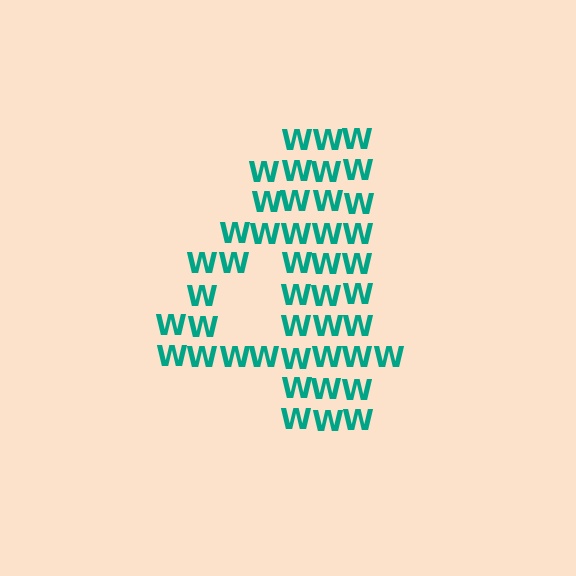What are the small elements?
The small elements are letter W's.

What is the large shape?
The large shape is the digit 4.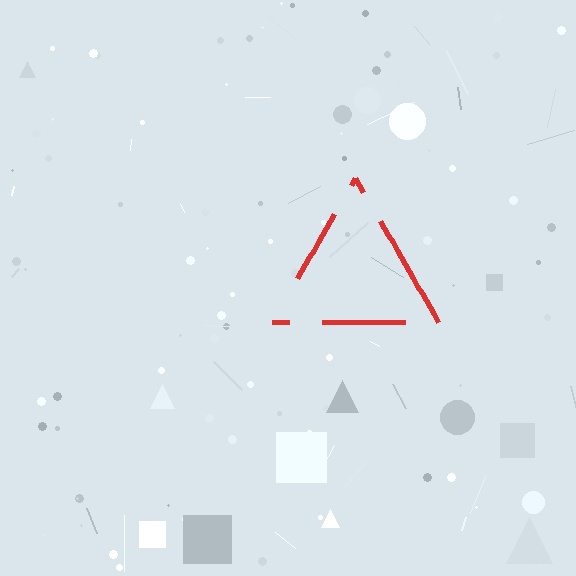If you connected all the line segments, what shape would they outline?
They would outline a triangle.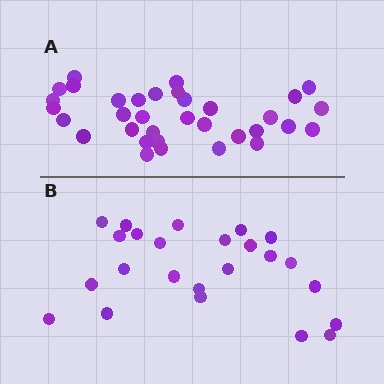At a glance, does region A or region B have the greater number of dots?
Region A (the top region) has more dots.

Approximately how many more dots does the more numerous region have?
Region A has roughly 10 or so more dots than region B.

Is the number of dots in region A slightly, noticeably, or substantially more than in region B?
Region A has noticeably more, but not dramatically so. The ratio is roughly 1.4 to 1.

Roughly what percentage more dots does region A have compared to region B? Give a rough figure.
About 40% more.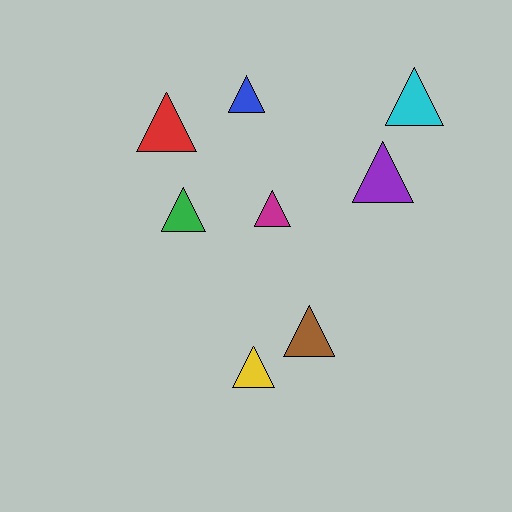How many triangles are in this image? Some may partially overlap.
There are 8 triangles.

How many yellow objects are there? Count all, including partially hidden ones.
There is 1 yellow object.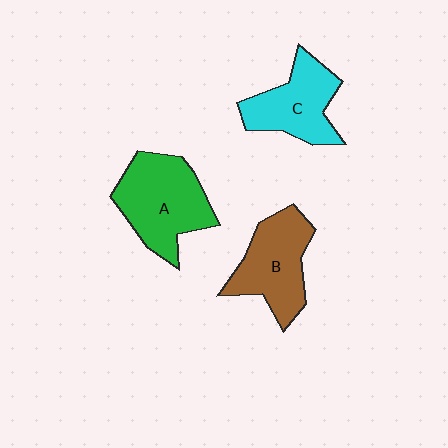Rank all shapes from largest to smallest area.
From largest to smallest: A (green), B (brown), C (cyan).